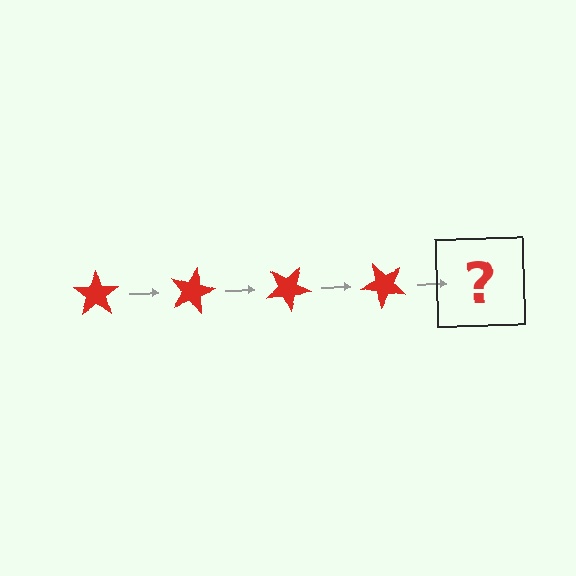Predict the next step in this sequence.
The next step is a red star rotated 60 degrees.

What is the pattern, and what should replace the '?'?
The pattern is that the star rotates 15 degrees each step. The '?' should be a red star rotated 60 degrees.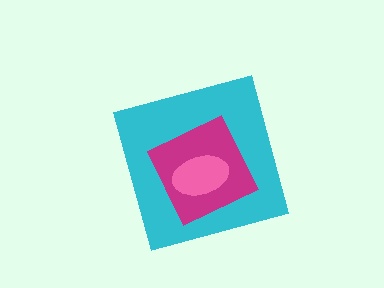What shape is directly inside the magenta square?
The pink ellipse.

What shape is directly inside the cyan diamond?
The magenta square.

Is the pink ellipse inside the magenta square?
Yes.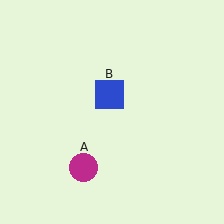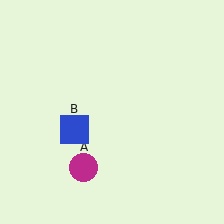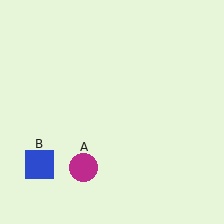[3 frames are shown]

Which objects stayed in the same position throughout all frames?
Magenta circle (object A) remained stationary.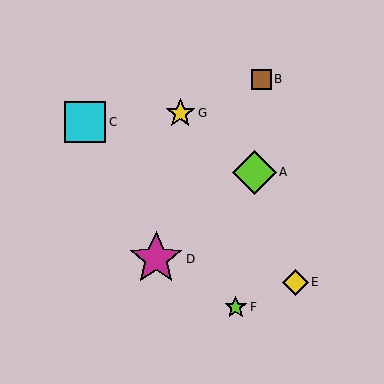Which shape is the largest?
The magenta star (labeled D) is the largest.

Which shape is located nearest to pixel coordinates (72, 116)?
The cyan square (labeled C) at (85, 122) is nearest to that location.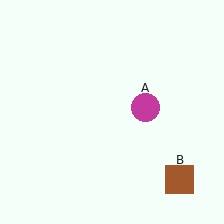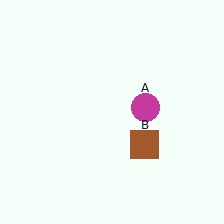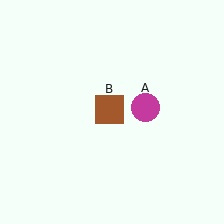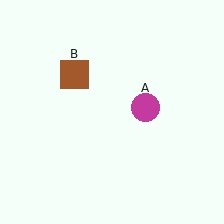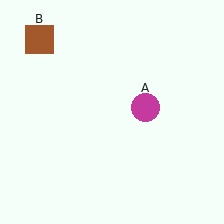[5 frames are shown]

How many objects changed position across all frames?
1 object changed position: brown square (object B).